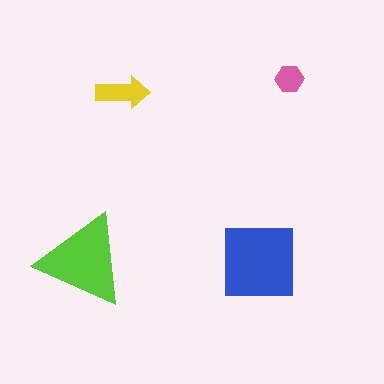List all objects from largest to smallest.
The blue square, the lime triangle, the yellow arrow, the pink hexagon.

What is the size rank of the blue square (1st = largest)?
1st.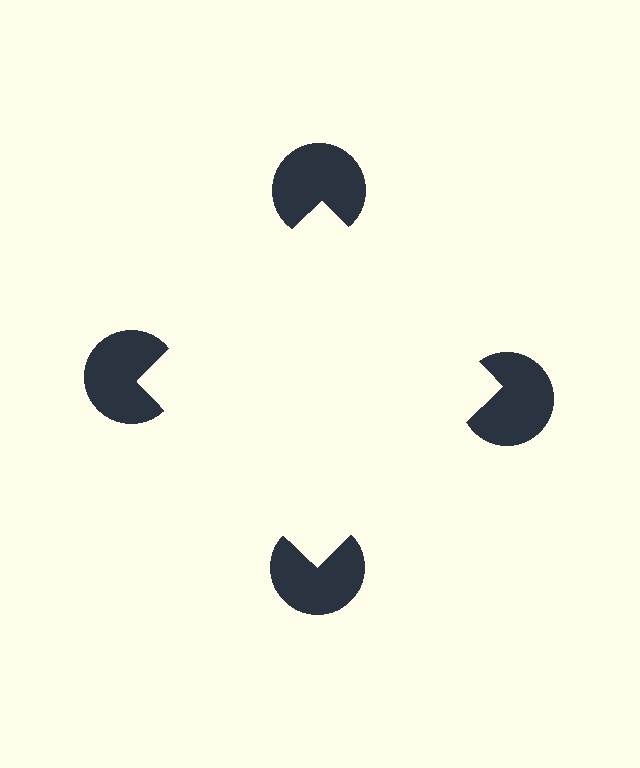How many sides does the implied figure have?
4 sides.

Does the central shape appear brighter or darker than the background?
It typically appears slightly brighter than the background, even though no actual brightness change is drawn.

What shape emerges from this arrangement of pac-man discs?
An illusory square — its edges are inferred from the aligned wedge cuts in the pac-man discs, not physically drawn.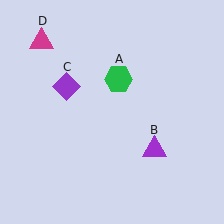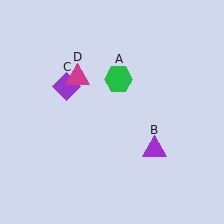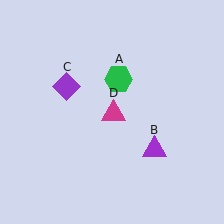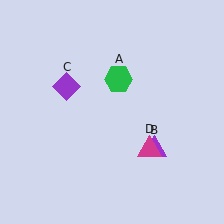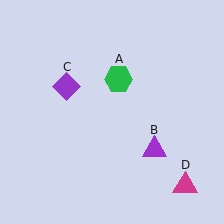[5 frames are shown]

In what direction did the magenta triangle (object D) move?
The magenta triangle (object D) moved down and to the right.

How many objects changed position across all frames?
1 object changed position: magenta triangle (object D).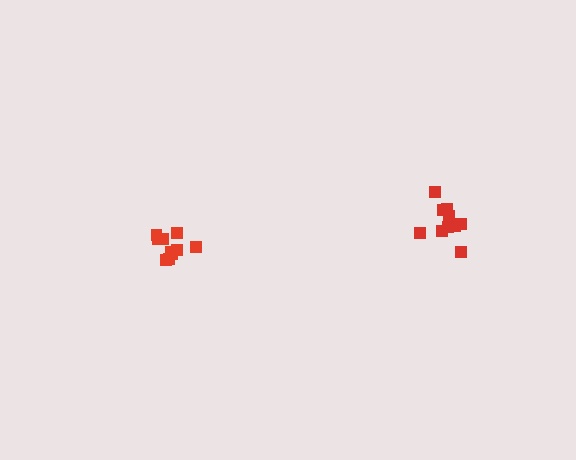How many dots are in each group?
Group 1: 10 dots, Group 2: 10 dots (20 total).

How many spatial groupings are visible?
There are 2 spatial groupings.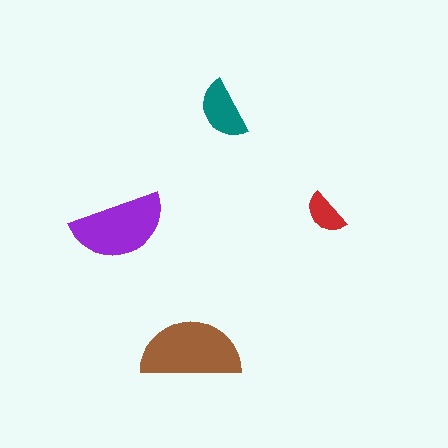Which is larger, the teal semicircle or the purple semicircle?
The purple one.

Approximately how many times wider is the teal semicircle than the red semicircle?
About 1.5 times wider.